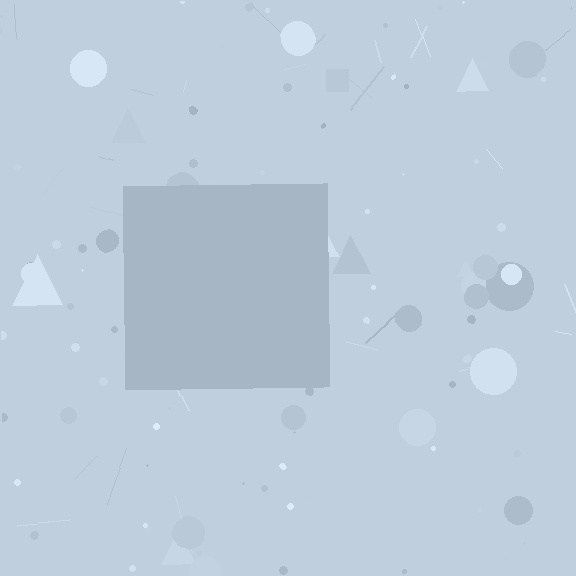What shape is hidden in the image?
A square is hidden in the image.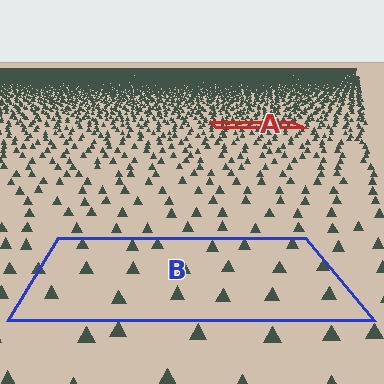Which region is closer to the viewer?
Region B is closer. The texture elements there are larger and more spread out.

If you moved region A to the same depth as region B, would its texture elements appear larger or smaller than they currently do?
They would appear larger. At a closer depth, the same texture elements are projected at a bigger on-screen size.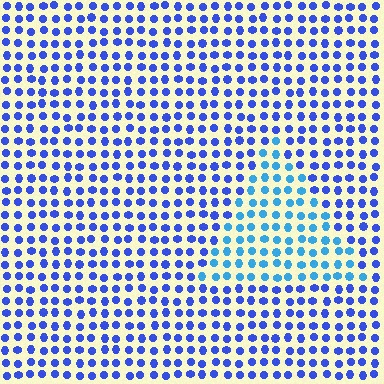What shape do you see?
I see a triangle.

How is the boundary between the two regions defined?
The boundary is defined purely by a slight shift in hue (about 31 degrees). Spacing, size, and orientation are identical on both sides.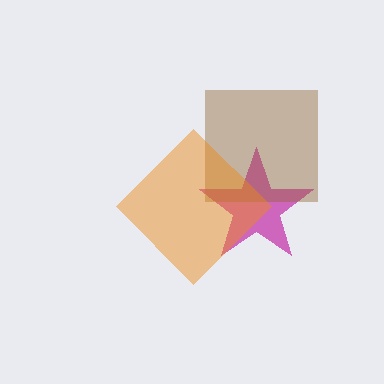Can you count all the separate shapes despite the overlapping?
Yes, there are 3 separate shapes.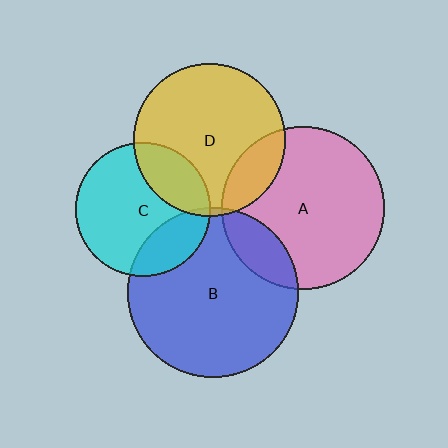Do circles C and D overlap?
Yes.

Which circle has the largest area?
Circle B (blue).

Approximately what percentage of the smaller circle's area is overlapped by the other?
Approximately 25%.